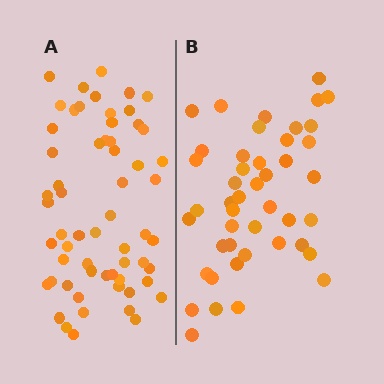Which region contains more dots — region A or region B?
Region A (the left region) has more dots.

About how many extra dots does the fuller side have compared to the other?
Region A has approximately 15 more dots than region B.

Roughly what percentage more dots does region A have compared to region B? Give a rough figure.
About 35% more.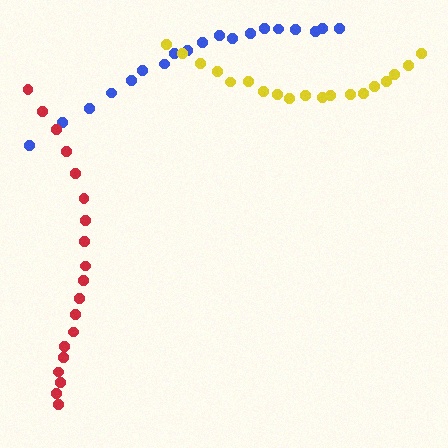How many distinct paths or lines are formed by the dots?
There are 3 distinct paths.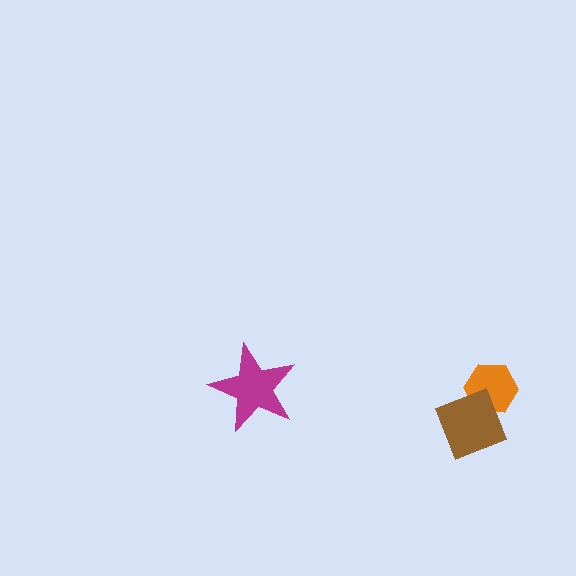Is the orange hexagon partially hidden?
Yes, it is partially covered by another shape.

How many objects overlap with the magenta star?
0 objects overlap with the magenta star.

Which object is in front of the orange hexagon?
The brown diamond is in front of the orange hexagon.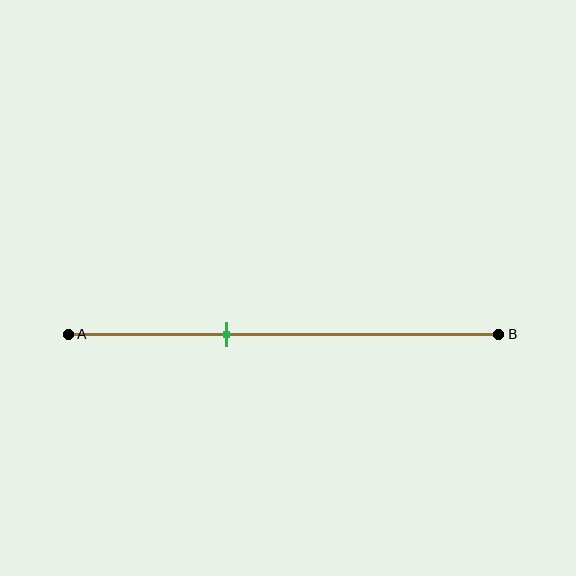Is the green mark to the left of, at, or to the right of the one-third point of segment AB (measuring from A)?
The green mark is to the right of the one-third point of segment AB.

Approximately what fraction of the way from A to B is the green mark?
The green mark is approximately 35% of the way from A to B.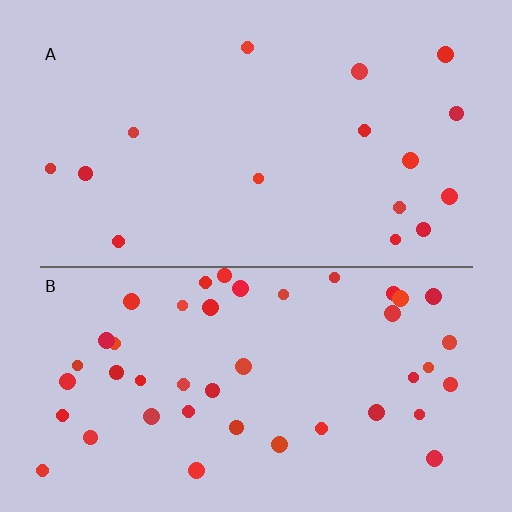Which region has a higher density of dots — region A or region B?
B (the bottom).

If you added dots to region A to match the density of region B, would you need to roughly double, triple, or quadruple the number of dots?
Approximately triple.